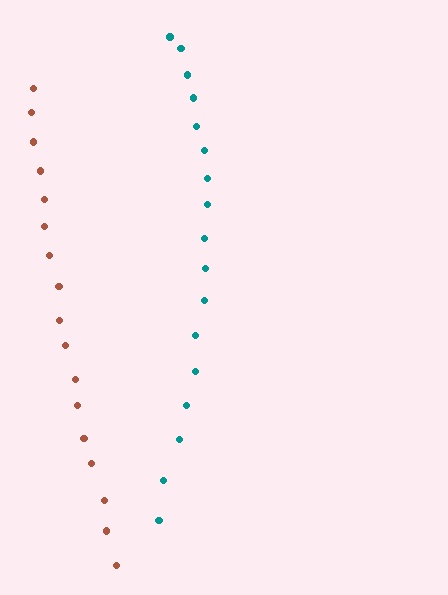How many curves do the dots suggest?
There are 2 distinct paths.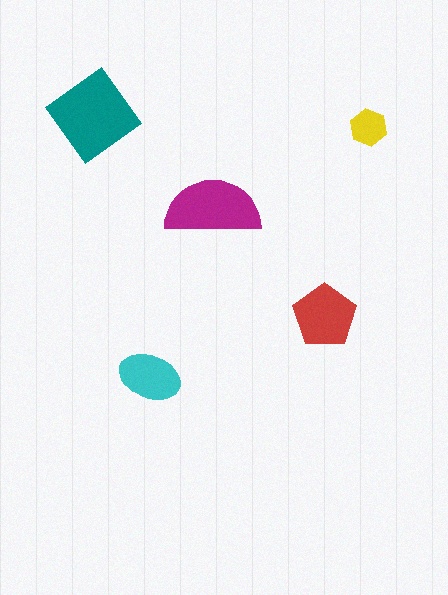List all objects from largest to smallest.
The teal diamond, the magenta semicircle, the red pentagon, the cyan ellipse, the yellow hexagon.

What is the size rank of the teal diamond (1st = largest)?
1st.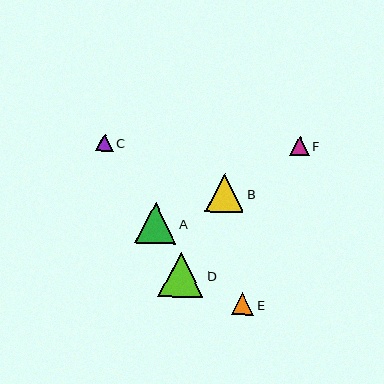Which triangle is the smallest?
Triangle C is the smallest with a size of approximately 18 pixels.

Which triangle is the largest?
Triangle D is the largest with a size of approximately 45 pixels.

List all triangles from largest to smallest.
From largest to smallest: D, A, B, E, F, C.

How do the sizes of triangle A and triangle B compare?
Triangle A and triangle B are approximately the same size.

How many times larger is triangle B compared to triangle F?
Triangle B is approximately 2.0 times the size of triangle F.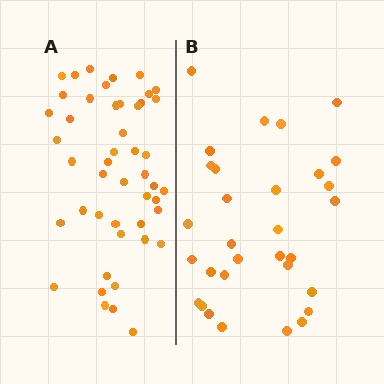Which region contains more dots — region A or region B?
Region A (the left region) has more dots.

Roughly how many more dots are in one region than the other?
Region A has approximately 15 more dots than region B.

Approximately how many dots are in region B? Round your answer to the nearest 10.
About 30 dots. (The exact count is 31, which rounds to 30.)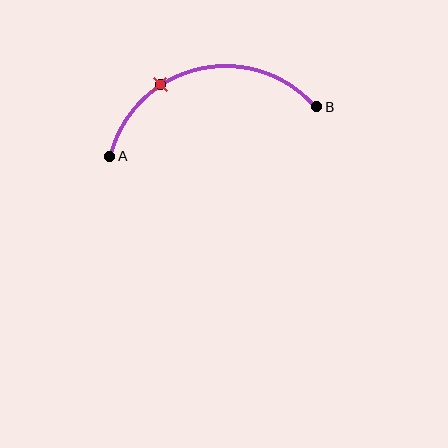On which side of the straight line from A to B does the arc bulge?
The arc bulges above the straight line connecting A and B.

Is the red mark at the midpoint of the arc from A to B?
No. The red mark lies on the arc but is closer to endpoint A. The arc midpoint would be at the point on the curve equidistant along the arc from both A and B.